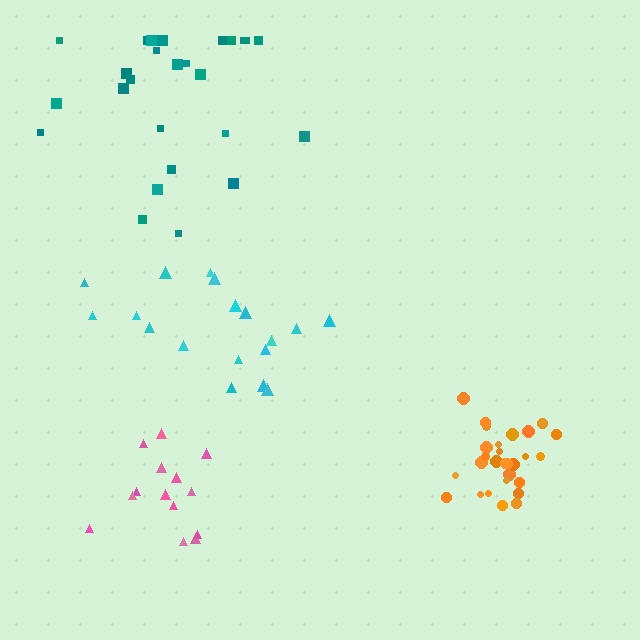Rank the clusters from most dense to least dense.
orange, pink, teal, cyan.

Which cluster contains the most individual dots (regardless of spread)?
Orange (28).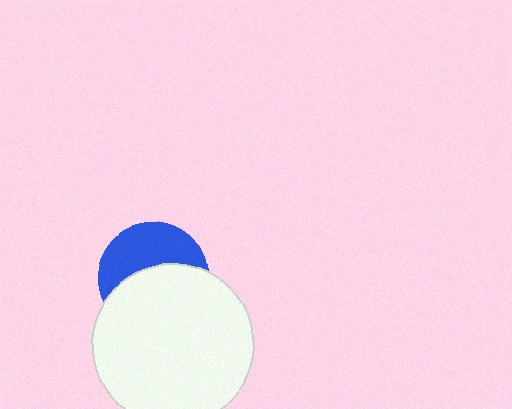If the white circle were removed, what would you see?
You would see the complete blue circle.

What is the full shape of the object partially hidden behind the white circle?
The partially hidden object is a blue circle.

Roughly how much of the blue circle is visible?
A small part of it is visible (roughly 45%).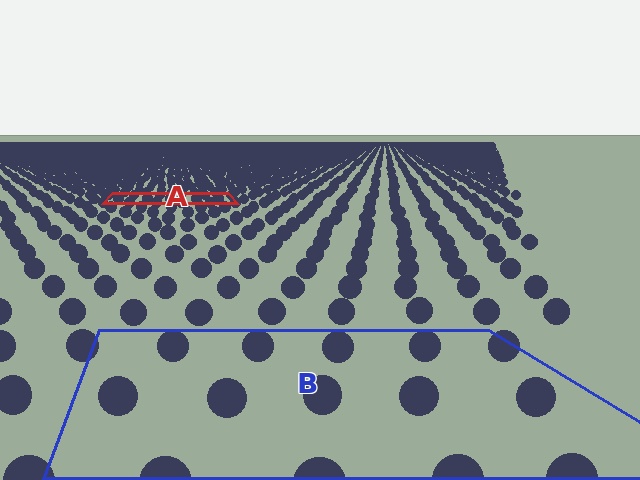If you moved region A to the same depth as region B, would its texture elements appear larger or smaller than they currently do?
They would appear larger. At a closer depth, the same texture elements are projected at a bigger on-screen size.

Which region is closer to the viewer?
Region B is closer. The texture elements there are larger and more spread out.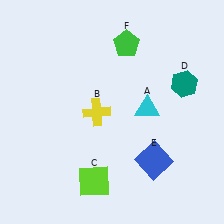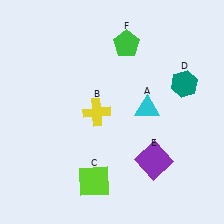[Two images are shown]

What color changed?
The square (E) changed from blue in Image 1 to purple in Image 2.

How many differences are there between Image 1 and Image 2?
There is 1 difference between the two images.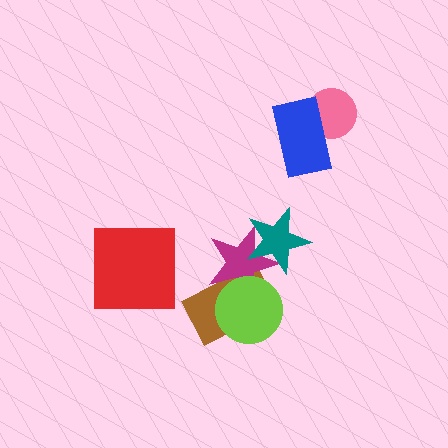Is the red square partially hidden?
No, no other shape covers it.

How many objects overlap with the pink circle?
1 object overlaps with the pink circle.